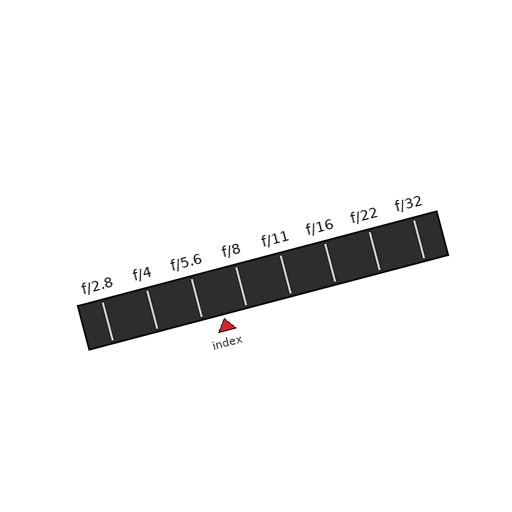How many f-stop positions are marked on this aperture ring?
There are 8 f-stop positions marked.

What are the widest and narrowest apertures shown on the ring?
The widest aperture shown is f/2.8 and the narrowest is f/32.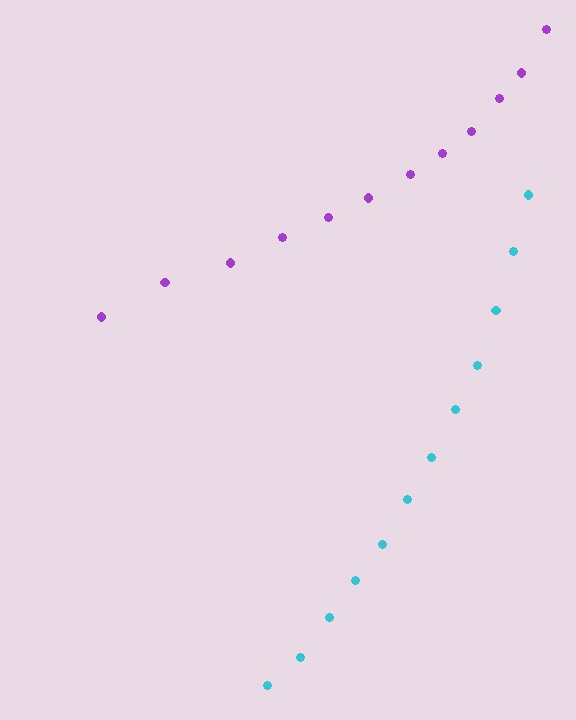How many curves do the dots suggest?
There are 2 distinct paths.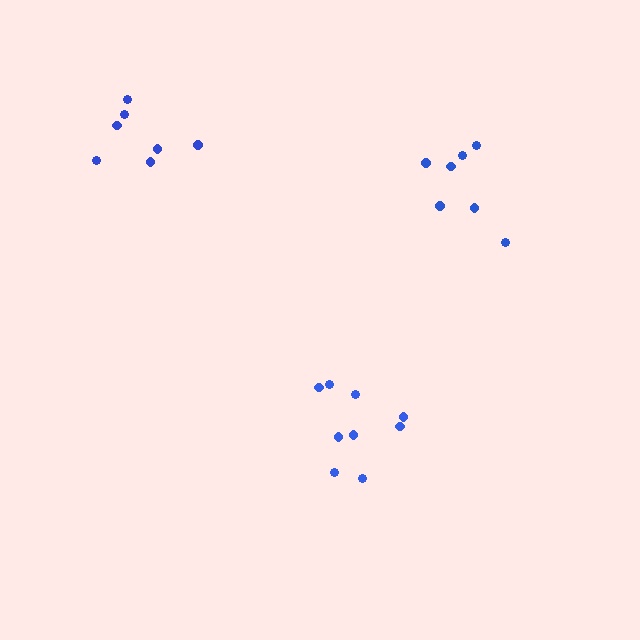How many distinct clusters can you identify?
There are 3 distinct clusters.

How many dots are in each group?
Group 1: 7 dots, Group 2: 9 dots, Group 3: 7 dots (23 total).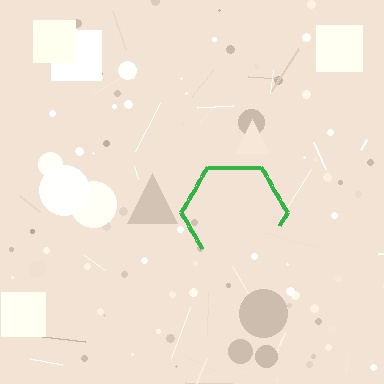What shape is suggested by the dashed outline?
The dashed outline suggests a hexagon.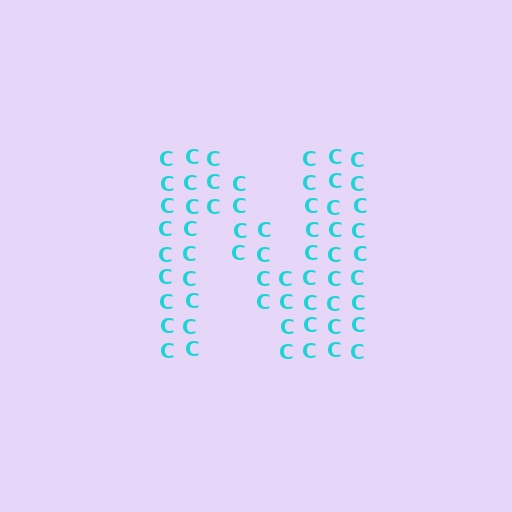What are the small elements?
The small elements are letter C's.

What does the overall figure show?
The overall figure shows the letter N.